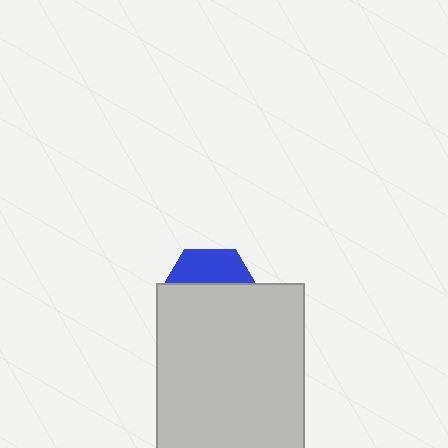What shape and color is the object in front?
The object in front is a light gray rectangle.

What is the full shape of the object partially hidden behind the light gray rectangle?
The partially hidden object is a blue hexagon.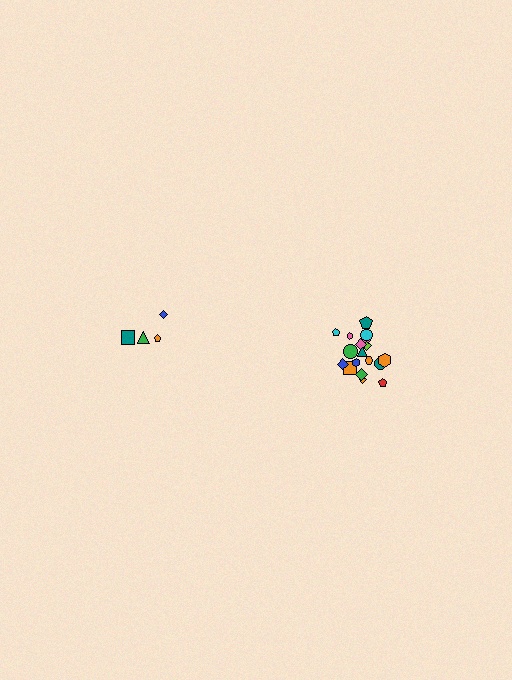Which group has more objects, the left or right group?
The right group.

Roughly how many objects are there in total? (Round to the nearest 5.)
Roughly 20 objects in total.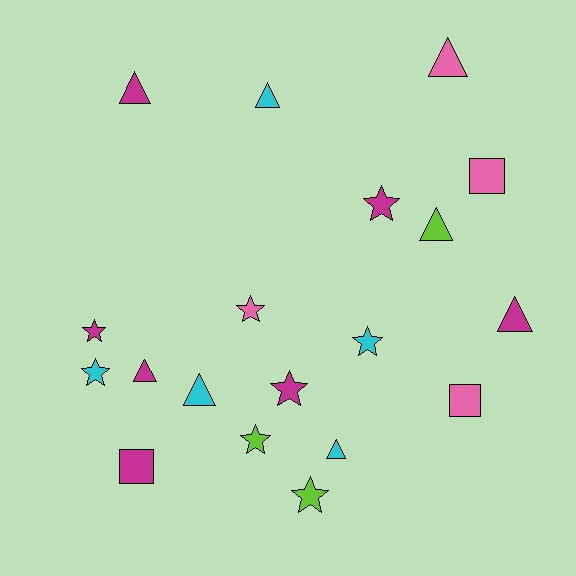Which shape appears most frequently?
Star, with 8 objects.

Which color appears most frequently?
Magenta, with 7 objects.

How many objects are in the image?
There are 19 objects.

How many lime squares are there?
There are no lime squares.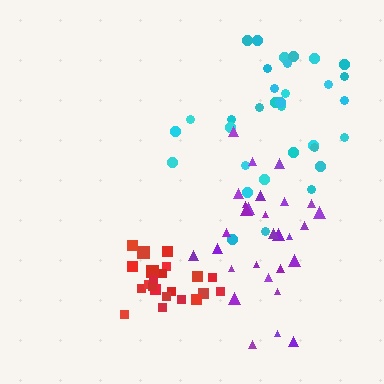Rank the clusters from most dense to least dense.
red, purple, cyan.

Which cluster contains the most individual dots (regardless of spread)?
Cyan (34).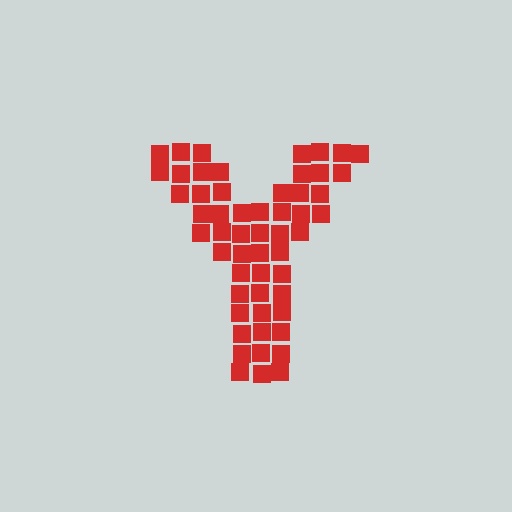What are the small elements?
The small elements are squares.